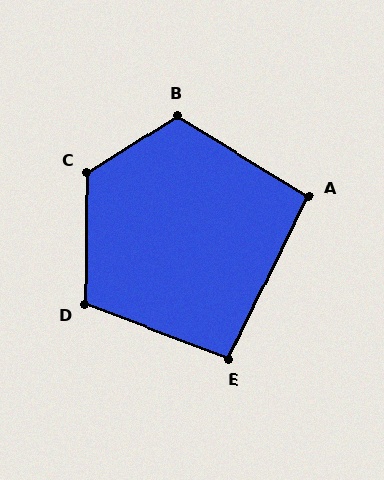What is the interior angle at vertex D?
Approximately 110 degrees (obtuse).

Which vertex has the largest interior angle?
C, at approximately 123 degrees.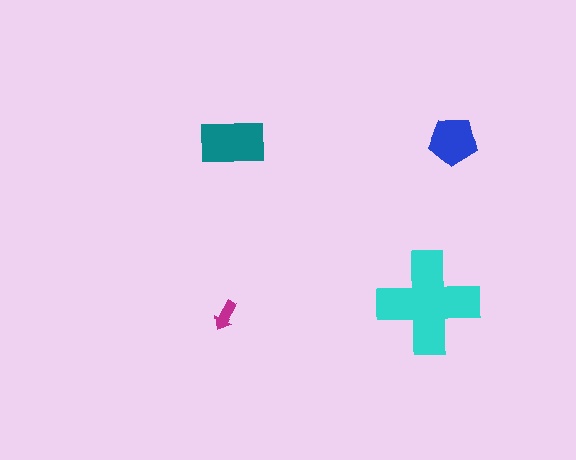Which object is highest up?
The teal rectangle is topmost.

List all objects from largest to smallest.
The cyan cross, the teal rectangle, the blue pentagon, the magenta arrow.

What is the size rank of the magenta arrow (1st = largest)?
4th.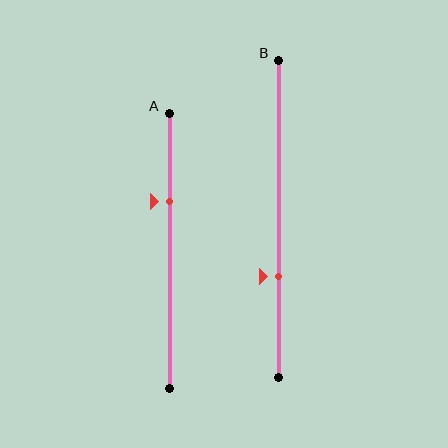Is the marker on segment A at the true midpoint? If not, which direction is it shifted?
No, the marker on segment A is shifted upward by about 18% of the segment length.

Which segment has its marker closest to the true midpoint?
Segment A has its marker closest to the true midpoint.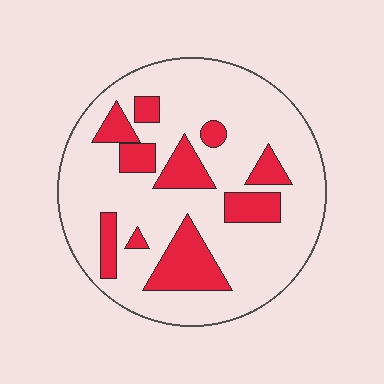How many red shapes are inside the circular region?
10.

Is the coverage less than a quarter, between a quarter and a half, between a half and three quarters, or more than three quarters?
Less than a quarter.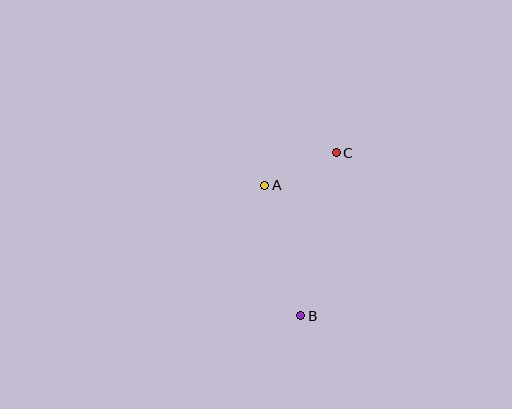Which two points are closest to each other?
Points A and C are closest to each other.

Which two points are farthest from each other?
Points B and C are farthest from each other.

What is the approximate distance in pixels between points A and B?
The distance between A and B is approximately 135 pixels.